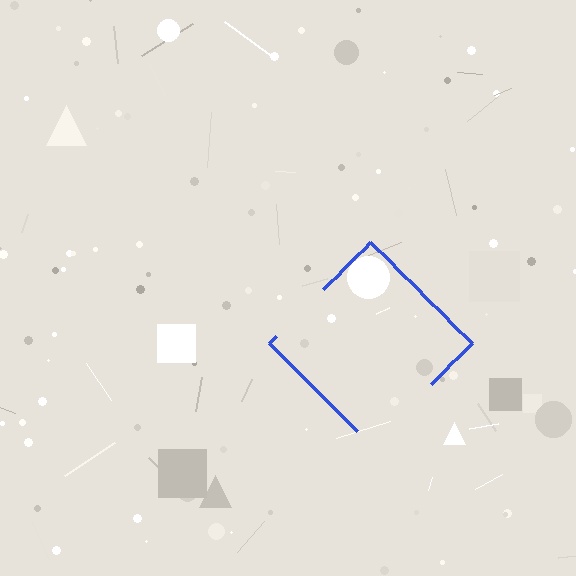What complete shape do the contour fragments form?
The contour fragments form a diamond.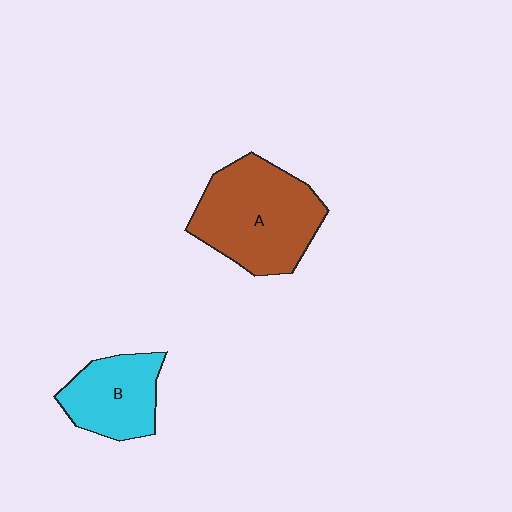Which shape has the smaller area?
Shape B (cyan).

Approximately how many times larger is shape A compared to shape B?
Approximately 1.6 times.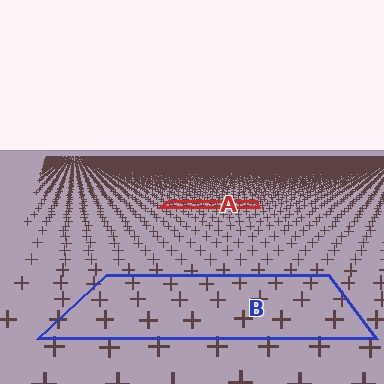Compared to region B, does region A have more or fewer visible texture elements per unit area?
Region A has more texture elements per unit area — they are packed more densely because it is farther away.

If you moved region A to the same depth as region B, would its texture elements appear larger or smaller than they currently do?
They would appear larger. At a closer depth, the same texture elements are projected at a bigger on-screen size.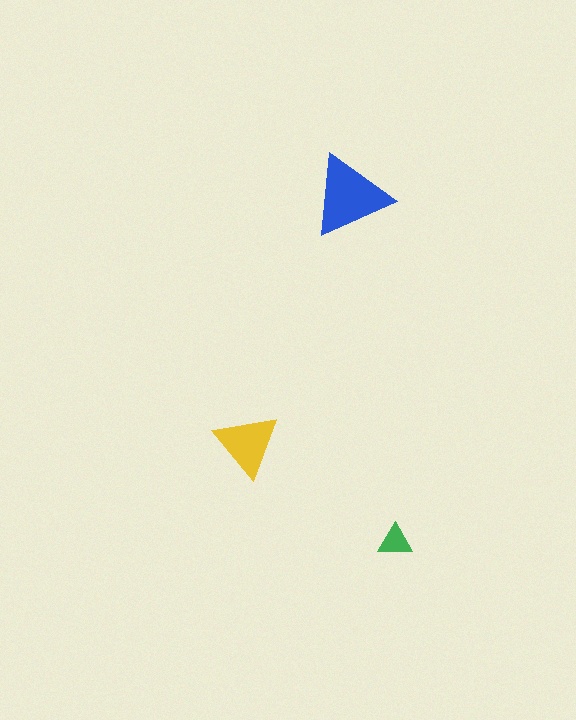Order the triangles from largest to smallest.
the blue one, the yellow one, the green one.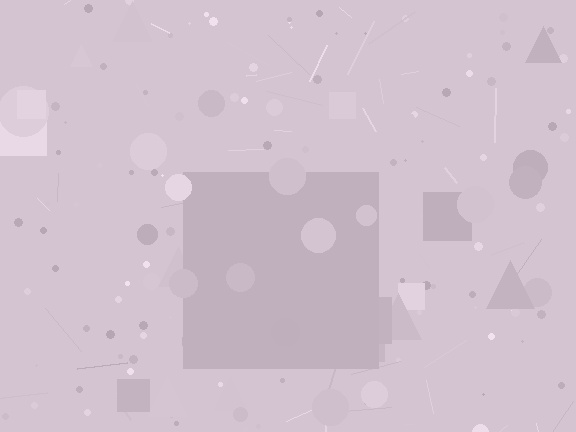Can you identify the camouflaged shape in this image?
The camouflaged shape is a square.